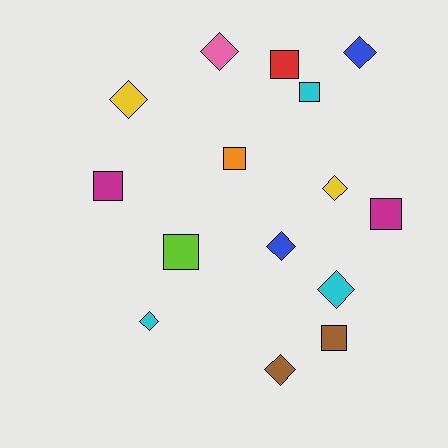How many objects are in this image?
There are 15 objects.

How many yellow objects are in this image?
There are 2 yellow objects.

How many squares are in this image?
There are 7 squares.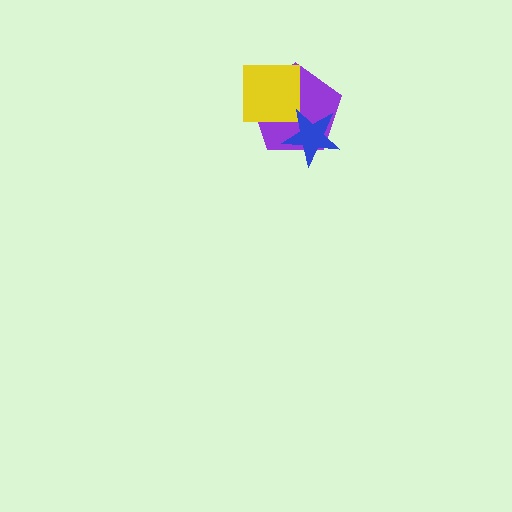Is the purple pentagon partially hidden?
Yes, it is partially covered by another shape.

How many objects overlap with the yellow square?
1 object overlaps with the yellow square.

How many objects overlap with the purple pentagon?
2 objects overlap with the purple pentagon.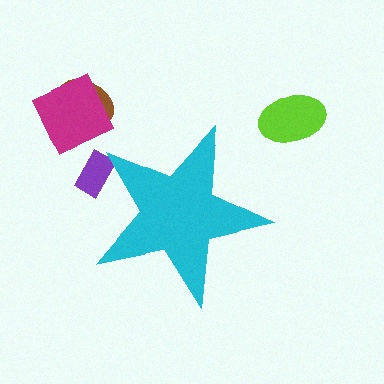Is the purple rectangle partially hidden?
Yes, the purple rectangle is partially hidden behind the cyan star.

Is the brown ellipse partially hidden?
No, the brown ellipse is fully visible.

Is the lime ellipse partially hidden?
No, the lime ellipse is fully visible.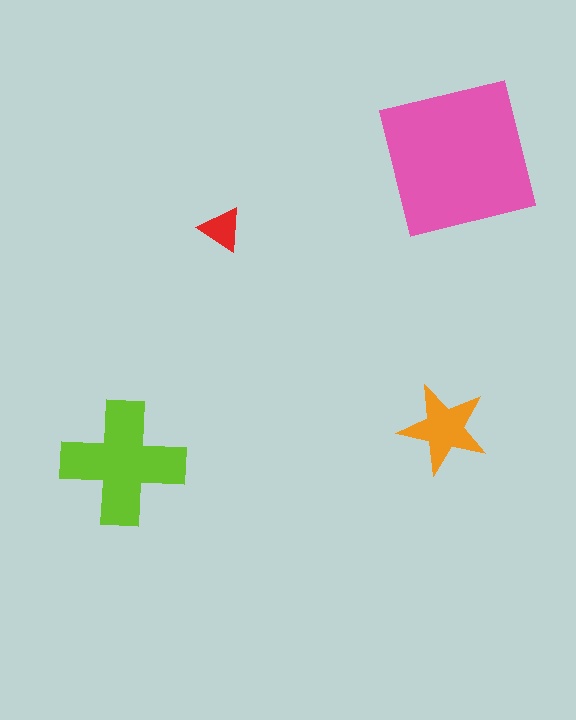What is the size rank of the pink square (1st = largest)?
1st.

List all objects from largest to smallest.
The pink square, the lime cross, the orange star, the red triangle.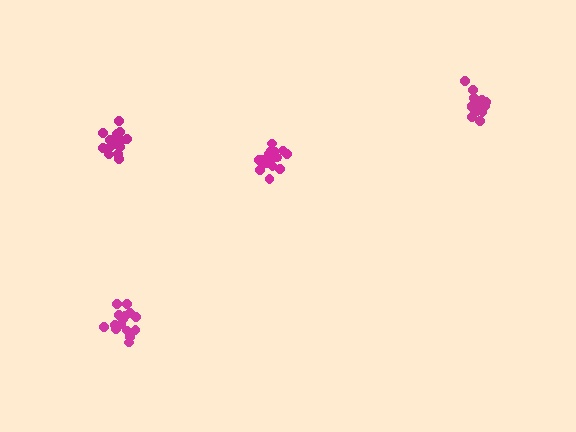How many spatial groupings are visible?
There are 4 spatial groupings.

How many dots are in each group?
Group 1: 16 dots, Group 2: 15 dots, Group 3: 17 dots, Group 4: 16 dots (64 total).